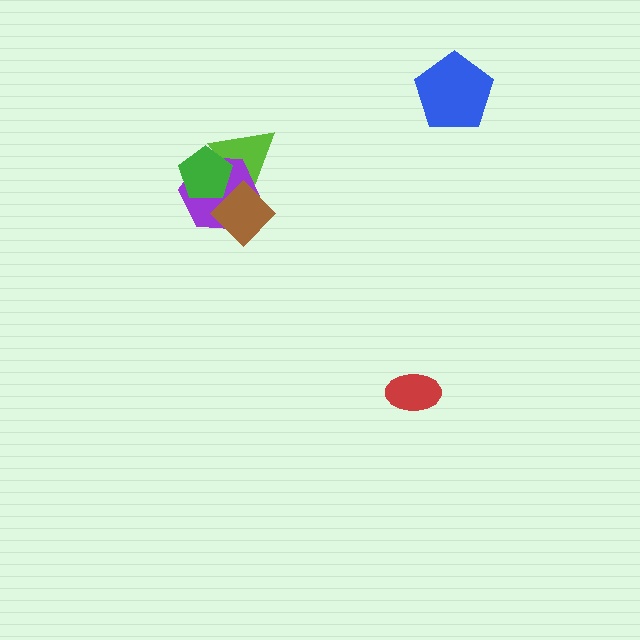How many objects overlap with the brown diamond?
3 objects overlap with the brown diamond.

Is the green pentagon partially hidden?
Yes, it is partially covered by another shape.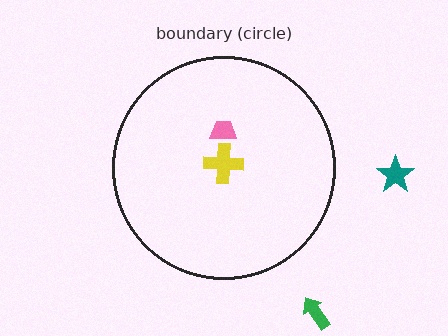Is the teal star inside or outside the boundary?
Outside.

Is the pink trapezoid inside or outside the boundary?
Inside.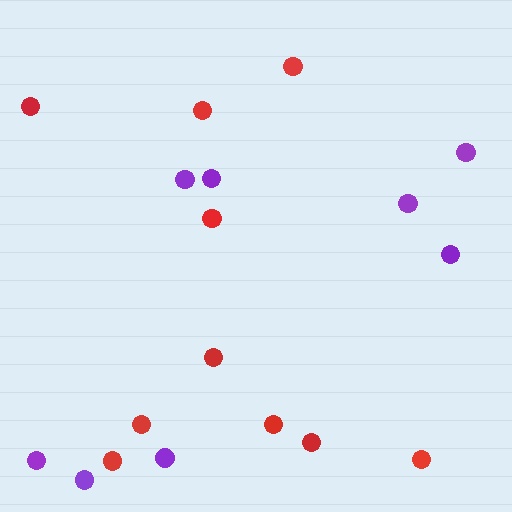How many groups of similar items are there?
There are 2 groups: one group of purple circles (8) and one group of red circles (10).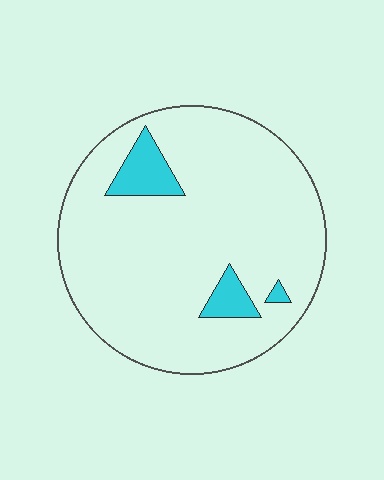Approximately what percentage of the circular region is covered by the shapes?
Approximately 10%.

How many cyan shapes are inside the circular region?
3.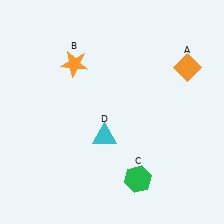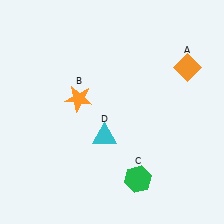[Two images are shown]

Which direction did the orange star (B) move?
The orange star (B) moved down.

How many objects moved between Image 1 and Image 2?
1 object moved between the two images.